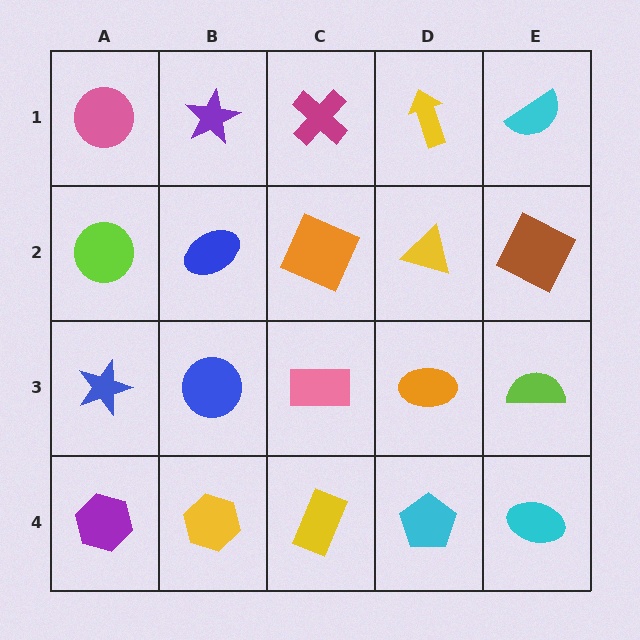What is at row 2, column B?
A blue ellipse.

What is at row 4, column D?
A cyan pentagon.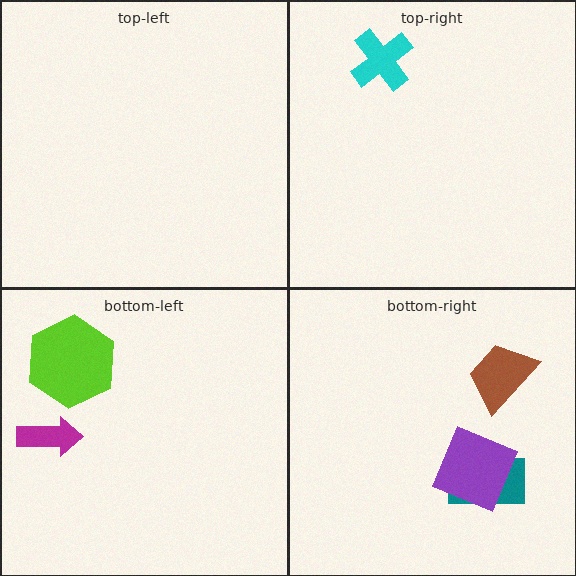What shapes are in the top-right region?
The cyan cross.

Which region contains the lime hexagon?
The bottom-left region.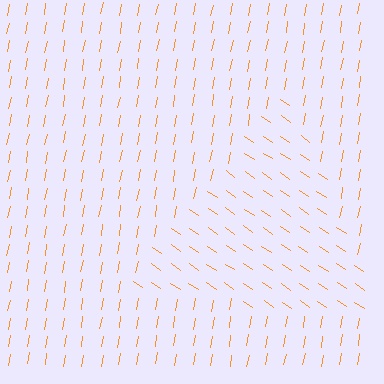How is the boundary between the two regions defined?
The boundary is defined purely by a change in line orientation (approximately 66 degrees difference). All lines are the same color and thickness.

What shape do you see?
I see a triangle.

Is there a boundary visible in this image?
Yes, there is a texture boundary formed by a change in line orientation.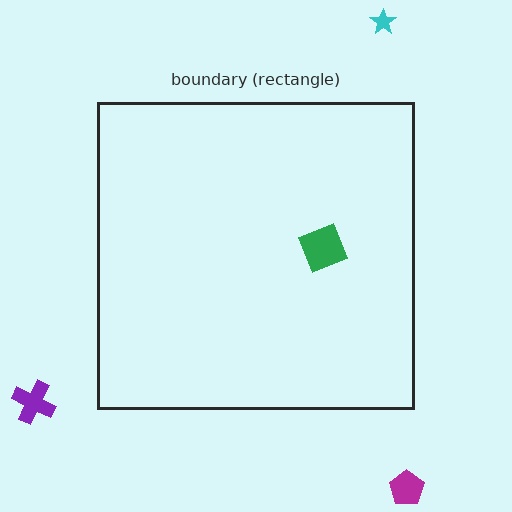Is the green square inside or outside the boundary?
Inside.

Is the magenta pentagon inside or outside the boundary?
Outside.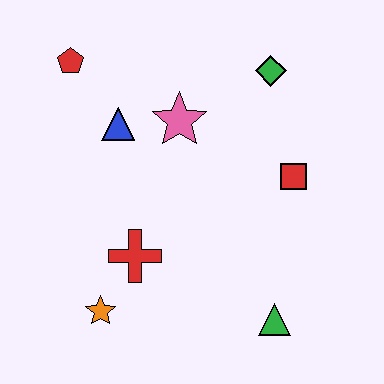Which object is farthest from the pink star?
The green triangle is farthest from the pink star.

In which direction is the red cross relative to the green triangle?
The red cross is to the left of the green triangle.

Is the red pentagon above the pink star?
Yes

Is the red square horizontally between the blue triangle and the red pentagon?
No